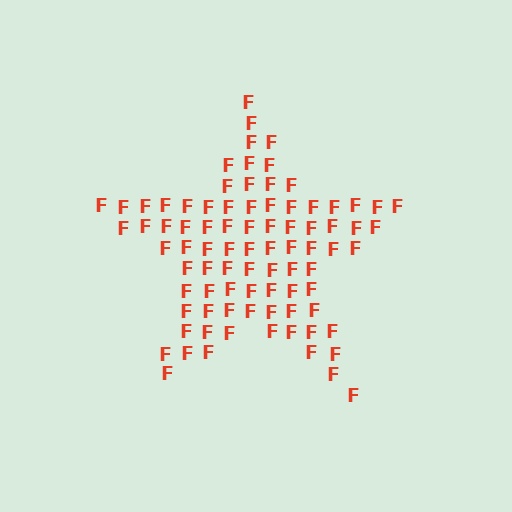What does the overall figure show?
The overall figure shows a star.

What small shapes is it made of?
It is made of small letter F's.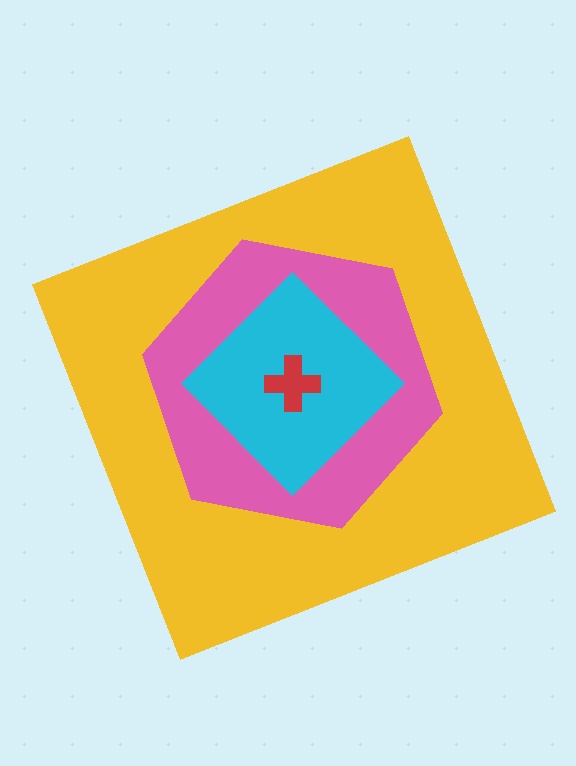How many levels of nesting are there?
4.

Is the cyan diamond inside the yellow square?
Yes.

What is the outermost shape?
The yellow square.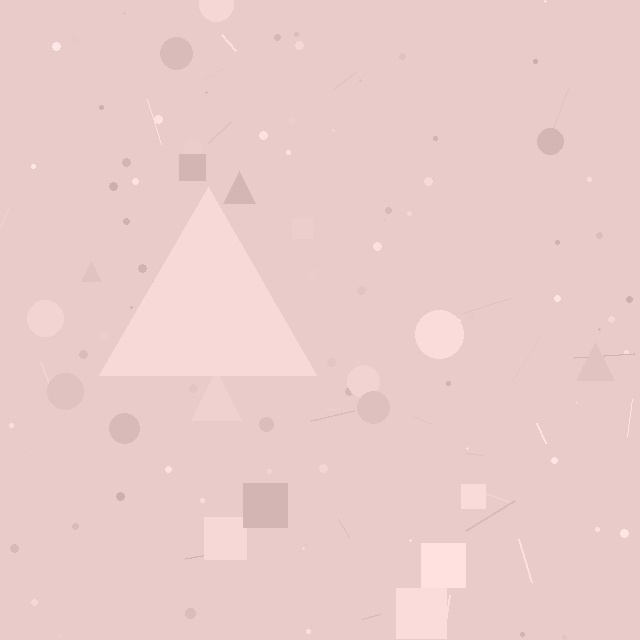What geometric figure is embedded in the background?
A triangle is embedded in the background.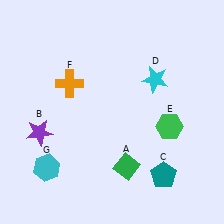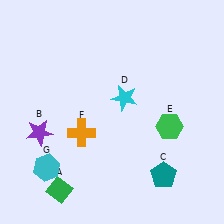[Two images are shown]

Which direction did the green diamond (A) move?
The green diamond (A) moved left.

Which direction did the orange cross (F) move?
The orange cross (F) moved down.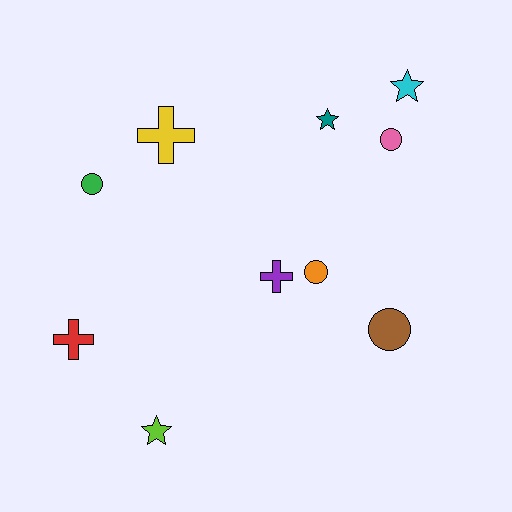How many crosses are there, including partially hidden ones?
There are 3 crosses.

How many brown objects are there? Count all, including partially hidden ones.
There is 1 brown object.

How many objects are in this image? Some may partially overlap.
There are 10 objects.